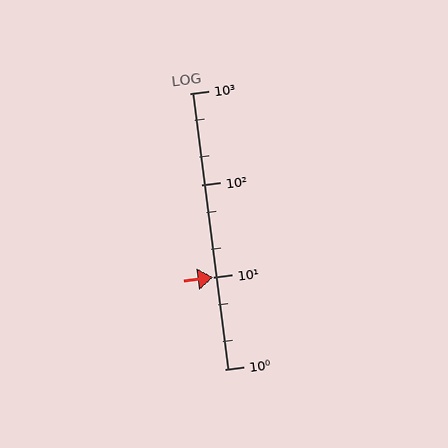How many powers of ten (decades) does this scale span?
The scale spans 3 decades, from 1 to 1000.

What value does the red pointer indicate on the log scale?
The pointer indicates approximately 10.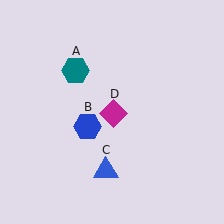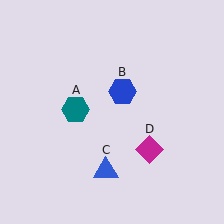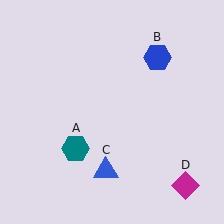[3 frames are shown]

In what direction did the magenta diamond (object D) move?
The magenta diamond (object D) moved down and to the right.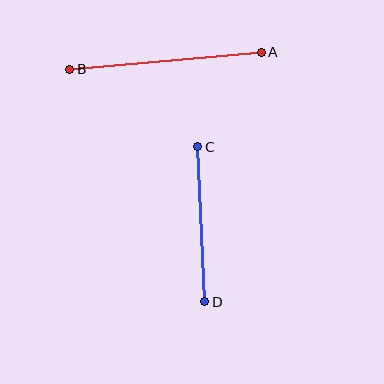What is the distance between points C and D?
The distance is approximately 155 pixels.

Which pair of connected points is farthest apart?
Points A and B are farthest apart.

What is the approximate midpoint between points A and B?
The midpoint is at approximately (165, 61) pixels.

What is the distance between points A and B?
The distance is approximately 192 pixels.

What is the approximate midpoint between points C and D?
The midpoint is at approximately (201, 224) pixels.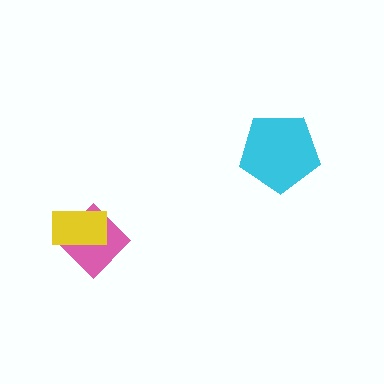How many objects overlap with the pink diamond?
1 object overlaps with the pink diamond.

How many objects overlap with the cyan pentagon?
0 objects overlap with the cyan pentagon.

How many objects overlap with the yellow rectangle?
1 object overlaps with the yellow rectangle.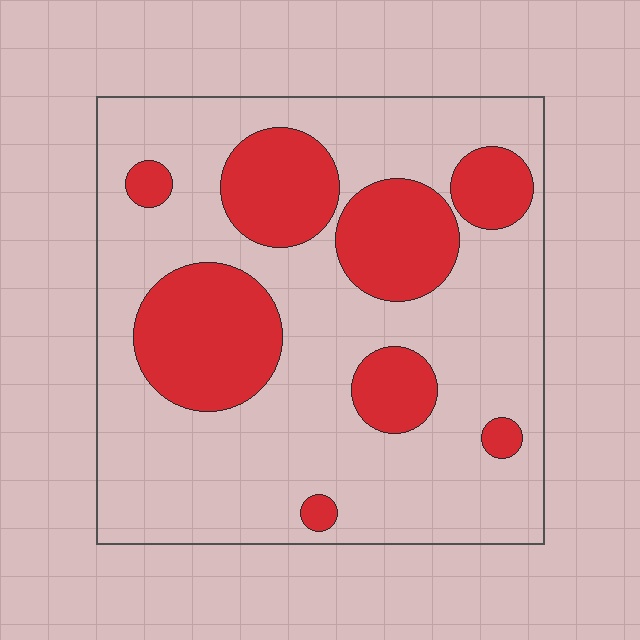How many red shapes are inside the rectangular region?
8.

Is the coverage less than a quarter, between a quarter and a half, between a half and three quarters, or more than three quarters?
Between a quarter and a half.